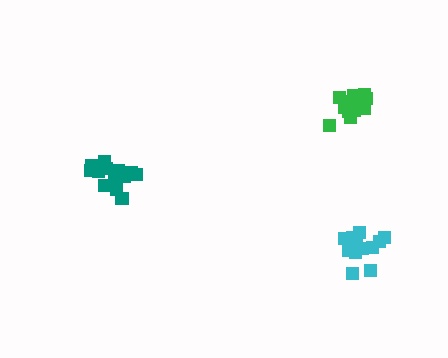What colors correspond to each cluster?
The clusters are colored: green, cyan, teal.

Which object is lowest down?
The cyan cluster is bottommost.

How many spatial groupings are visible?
There are 3 spatial groupings.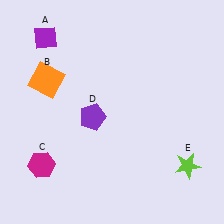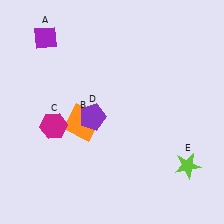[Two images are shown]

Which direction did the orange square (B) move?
The orange square (B) moved down.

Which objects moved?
The objects that moved are: the orange square (B), the magenta hexagon (C).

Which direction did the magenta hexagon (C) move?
The magenta hexagon (C) moved up.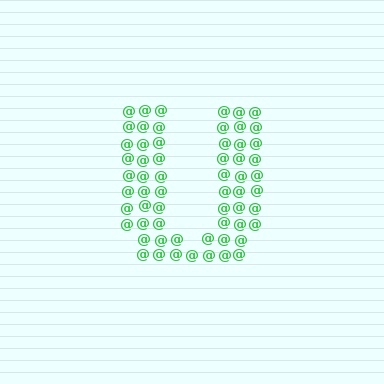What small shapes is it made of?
It is made of small at signs.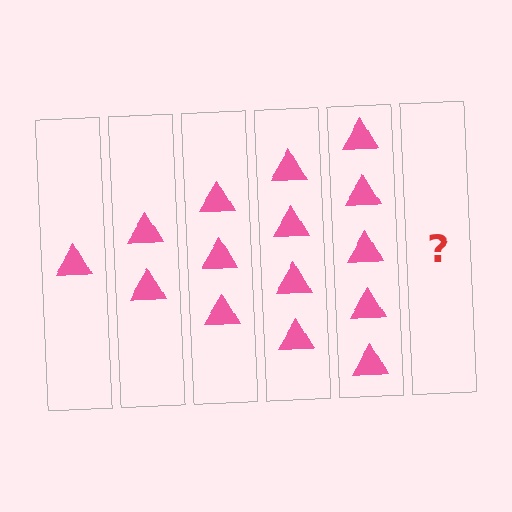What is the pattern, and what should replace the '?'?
The pattern is that each step adds one more triangle. The '?' should be 6 triangles.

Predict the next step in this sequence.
The next step is 6 triangles.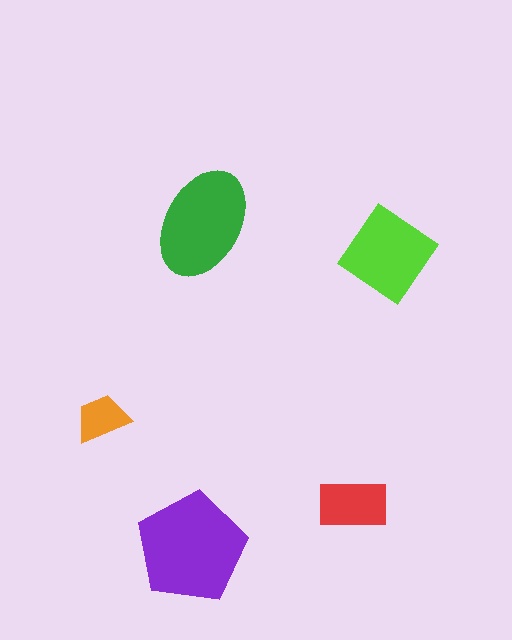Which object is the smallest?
The orange trapezoid.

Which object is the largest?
The purple pentagon.